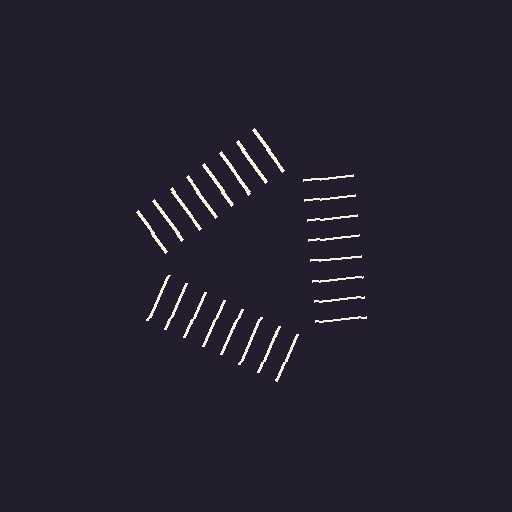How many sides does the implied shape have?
3 sides — the line-ends trace a triangle.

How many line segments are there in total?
24 — 8 along each of the 3 edges.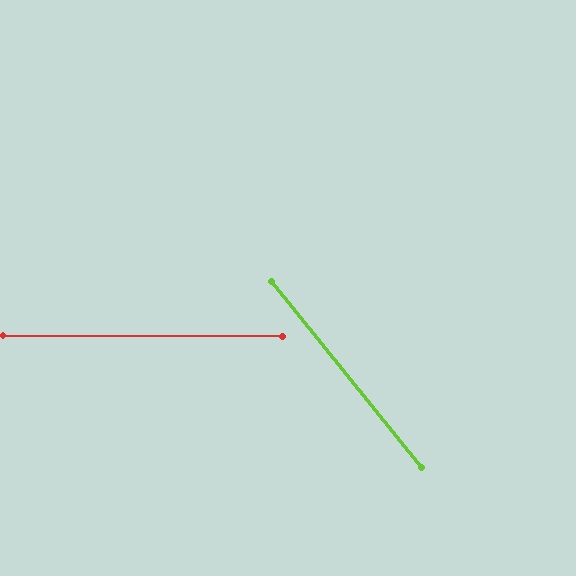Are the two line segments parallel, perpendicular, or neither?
Neither parallel nor perpendicular — they differ by about 51°.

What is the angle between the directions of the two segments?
Approximately 51 degrees.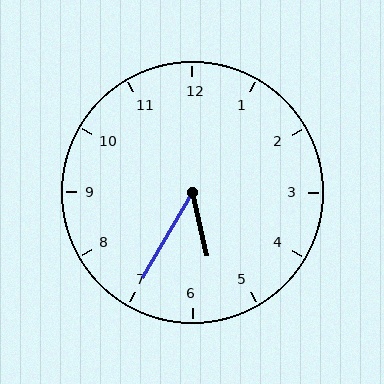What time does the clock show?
5:35.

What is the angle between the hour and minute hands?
Approximately 42 degrees.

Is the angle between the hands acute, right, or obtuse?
It is acute.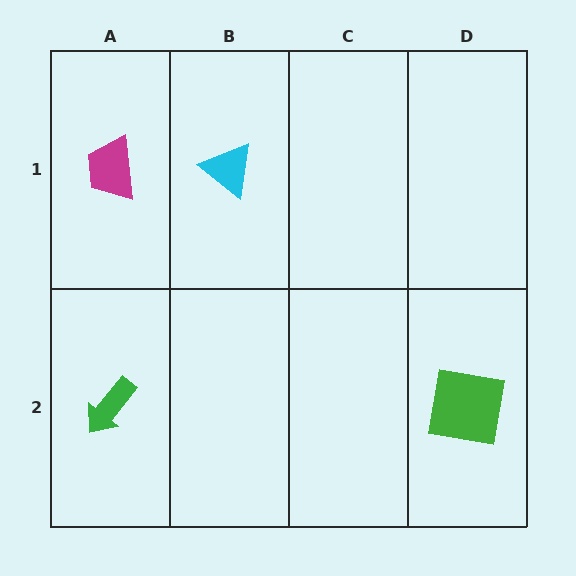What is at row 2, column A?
A green arrow.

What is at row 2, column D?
A green square.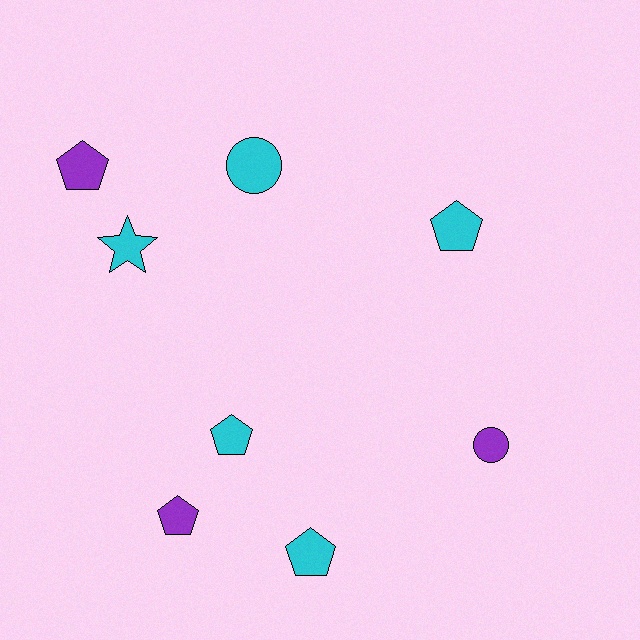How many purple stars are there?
There are no purple stars.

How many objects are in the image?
There are 8 objects.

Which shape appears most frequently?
Pentagon, with 5 objects.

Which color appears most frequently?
Cyan, with 5 objects.